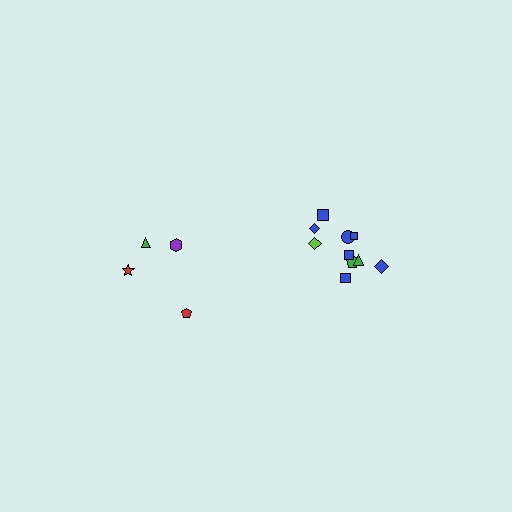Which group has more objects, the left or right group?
The right group.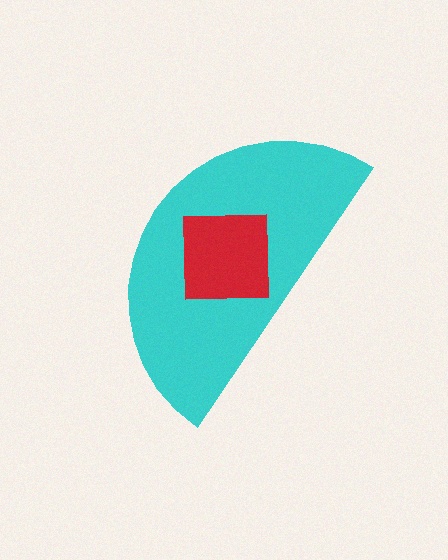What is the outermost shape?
The cyan semicircle.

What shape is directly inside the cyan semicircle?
The red square.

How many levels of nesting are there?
2.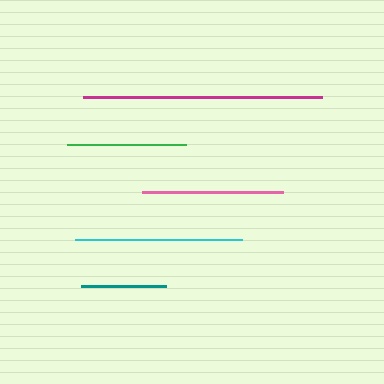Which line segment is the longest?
The magenta line is the longest at approximately 239 pixels.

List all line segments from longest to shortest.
From longest to shortest: magenta, cyan, pink, green, teal.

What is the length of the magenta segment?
The magenta segment is approximately 239 pixels long.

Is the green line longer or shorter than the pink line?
The pink line is longer than the green line.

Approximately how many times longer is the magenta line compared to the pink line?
The magenta line is approximately 1.7 times the length of the pink line.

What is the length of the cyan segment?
The cyan segment is approximately 167 pixels long.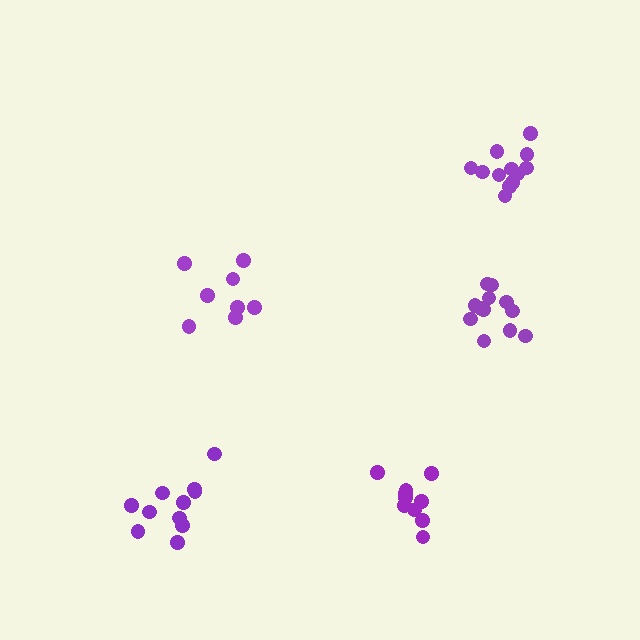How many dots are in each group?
Group 1: 11 dots, Group 2: 8 dots, Group 3: 12 dots, Group 4: 10 dots, Group 5: 12 dots (53 total).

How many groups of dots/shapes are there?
There are 5 groups.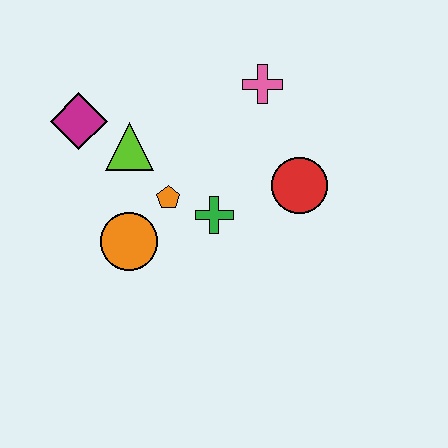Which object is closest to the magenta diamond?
The lime triangle is closest to the magenta diamond.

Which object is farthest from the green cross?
The magenta diamond is farthest from the green cross.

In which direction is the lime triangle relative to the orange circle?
The lime triangle is above the orange circle.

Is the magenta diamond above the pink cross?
No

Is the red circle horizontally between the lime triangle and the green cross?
No